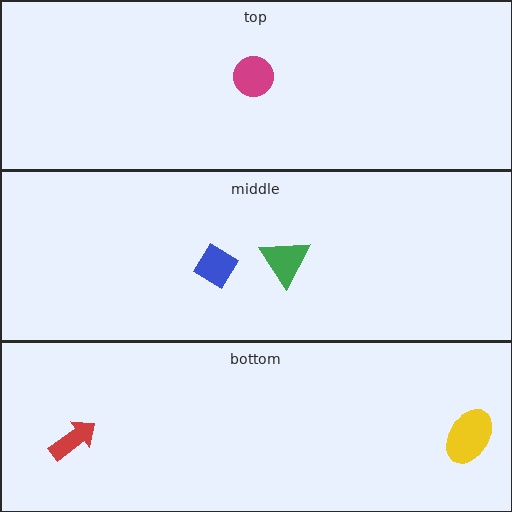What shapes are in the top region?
The magenta circle.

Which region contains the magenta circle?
The top region.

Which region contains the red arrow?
The bottom region.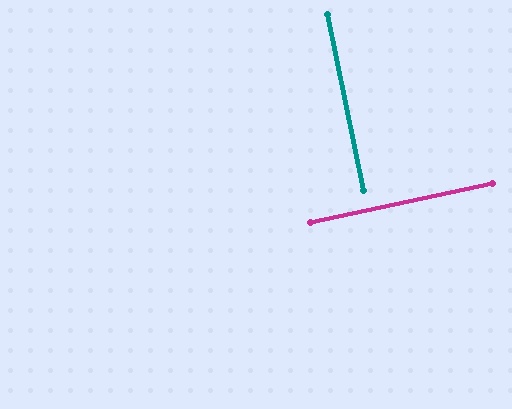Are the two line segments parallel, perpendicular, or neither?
Perpendicular — they meet at approximately 89°.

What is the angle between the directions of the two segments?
Approximately 89 degrees.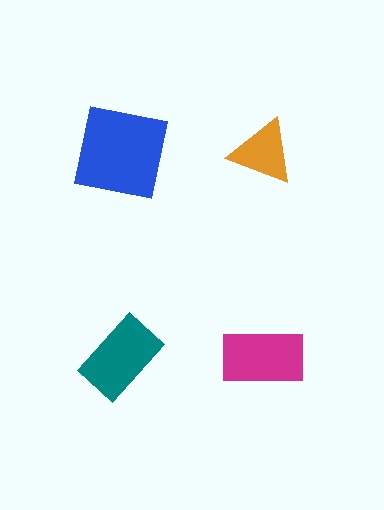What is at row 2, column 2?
A magenta rectangle.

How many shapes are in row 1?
2 shapes.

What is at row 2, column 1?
A teal rectangle.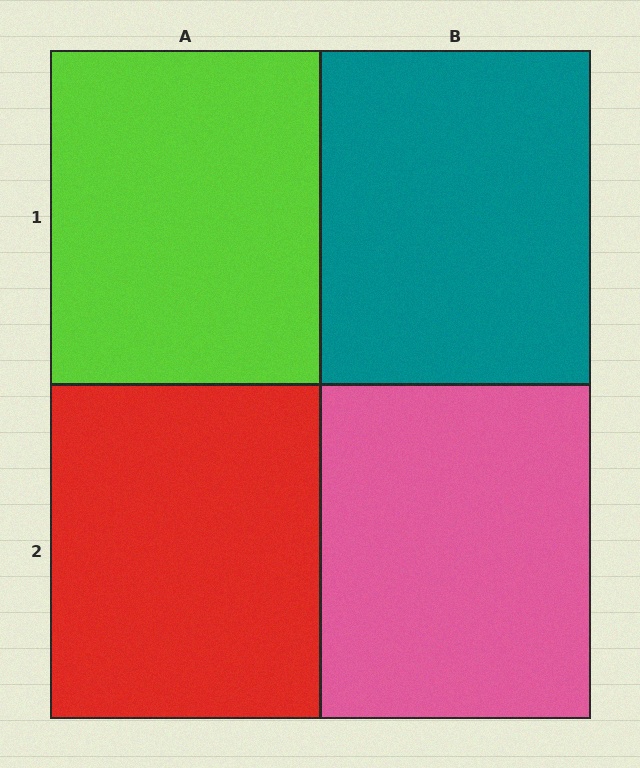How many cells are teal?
1 cell is teal.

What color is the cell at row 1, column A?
Lime.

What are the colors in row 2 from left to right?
Red, pink.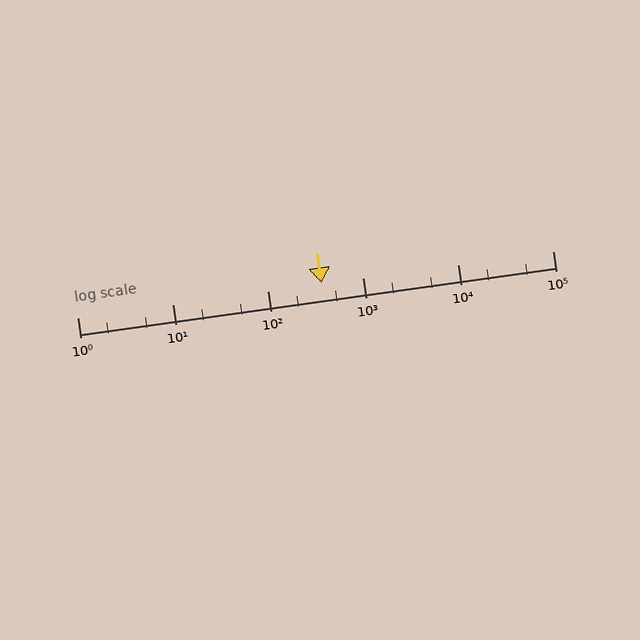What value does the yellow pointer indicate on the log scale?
The pointer indicates approximately 370.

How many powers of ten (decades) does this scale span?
The scale spans 5 decades, from 1 to 100000.